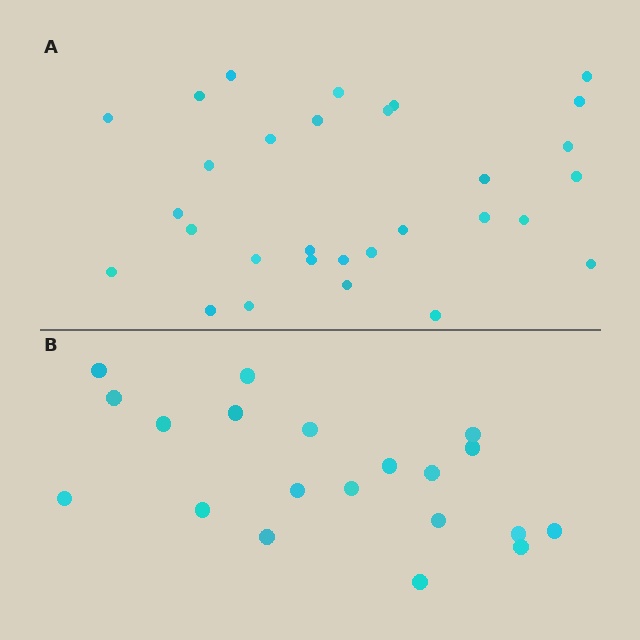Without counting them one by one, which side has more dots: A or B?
Region A (the top region) has more dots.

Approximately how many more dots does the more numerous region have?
Region A has roughly 10 or so more dots than region B.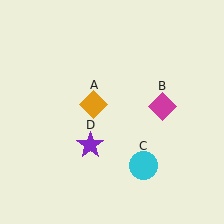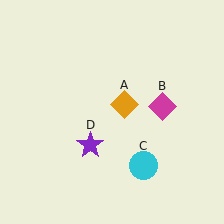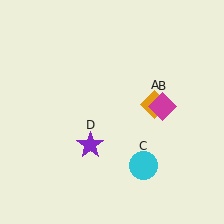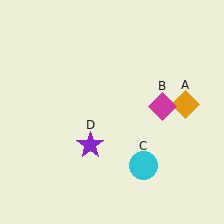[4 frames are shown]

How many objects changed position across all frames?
1 object changed position: orange diamond (object A).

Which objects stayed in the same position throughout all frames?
Magenta diamond (object B) and cyan circle (object C) and purple star (object D) remained stationary.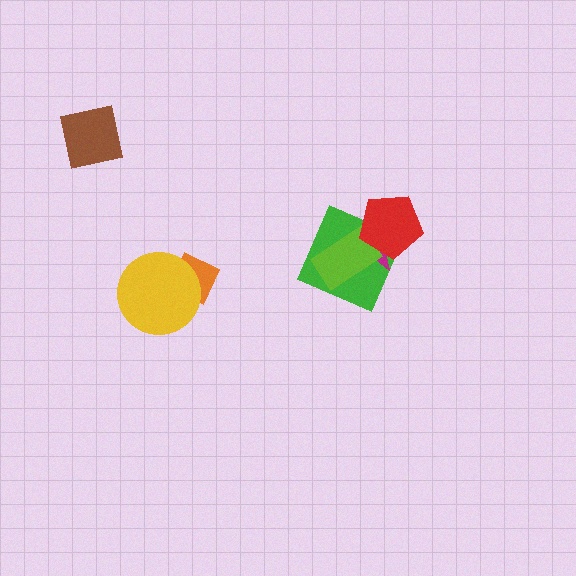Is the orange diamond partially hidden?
Yes, it is partially covered by another shape.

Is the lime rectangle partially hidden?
Yes, it is partially covered by another shape.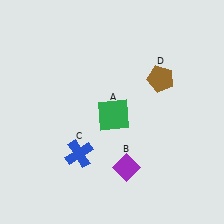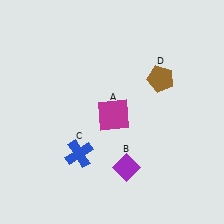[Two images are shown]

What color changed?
The square (A) changed from green in Image 1 to magenta in Image 2.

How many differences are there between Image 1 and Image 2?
There is 1 difference between the two images.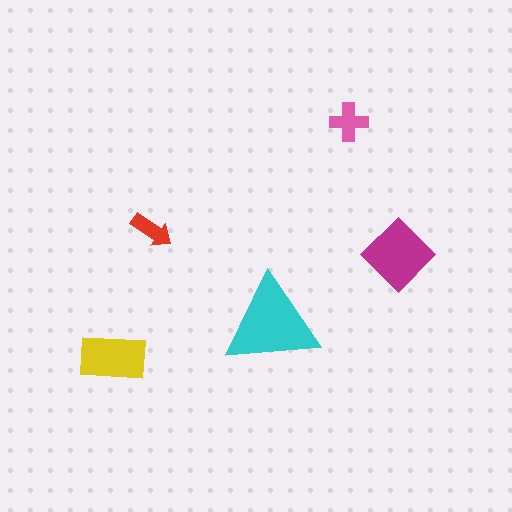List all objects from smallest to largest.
The red arrow, the pink cross, the yellow rectangle, the magenta diamond, the cyan triangle.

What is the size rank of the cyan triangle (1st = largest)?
1st.